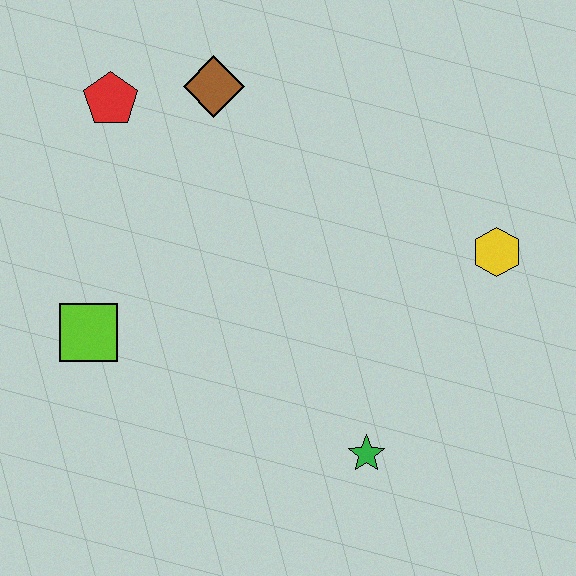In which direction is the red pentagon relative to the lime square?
The red pentagon is above the lime square.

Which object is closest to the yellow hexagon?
The green star is closest to the yellow hexagon.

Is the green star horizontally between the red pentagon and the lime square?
No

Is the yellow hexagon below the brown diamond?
Yes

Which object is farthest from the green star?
The red pentagon is farthest from the green star.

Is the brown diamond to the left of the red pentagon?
No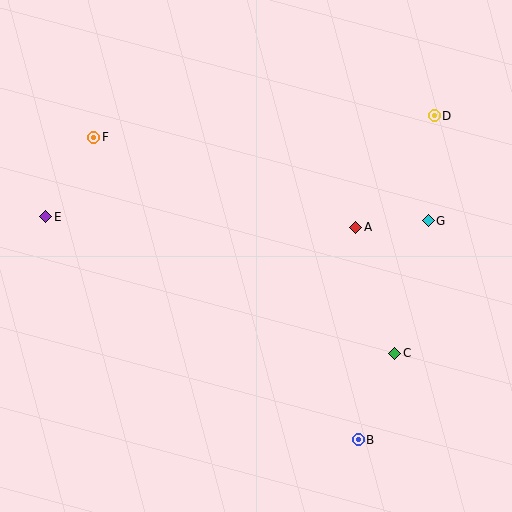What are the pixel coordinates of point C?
Point C is at (395, 353).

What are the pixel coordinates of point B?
Point B is at (358, 440).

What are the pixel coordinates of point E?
Point E is at (46, 217).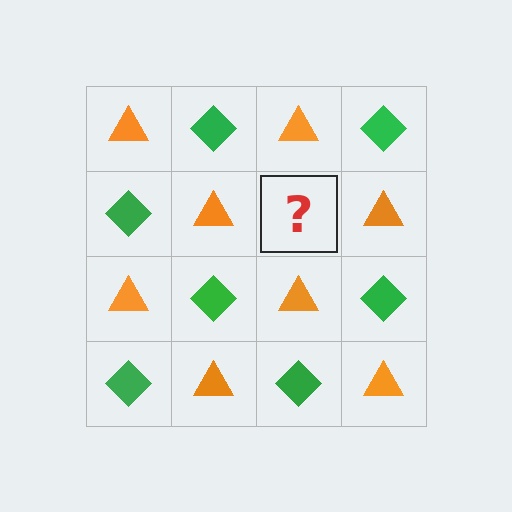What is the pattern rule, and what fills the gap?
The rule is that it alternates orange triangle and green diamond in a checkerboard pattern. The gap should be filled with a green diamond.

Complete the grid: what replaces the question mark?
The question mark should be replaced with a green diamond.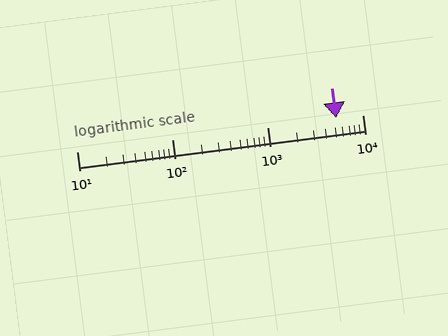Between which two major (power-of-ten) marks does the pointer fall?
The pointer is between 1000 and 10000.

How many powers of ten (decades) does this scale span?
The scale spans 3 decades, from 10 to 10000.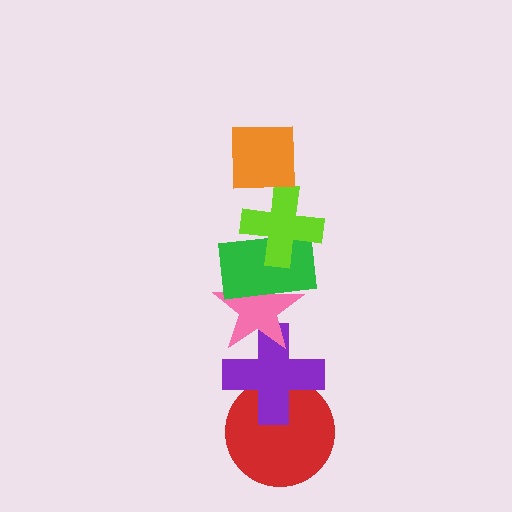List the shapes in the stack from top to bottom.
From top to bottom: the orange square, the lime cross, the green rectangle, the pink star, the purple cross, the red circle.